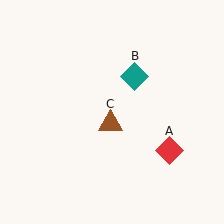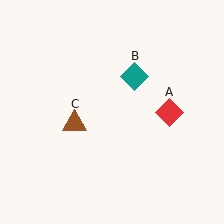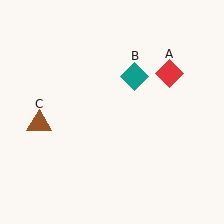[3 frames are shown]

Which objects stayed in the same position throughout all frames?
Teal diamond (object B) remained stationary.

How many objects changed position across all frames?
2 objects changed position: red diamond (object A), brown triangle (object C).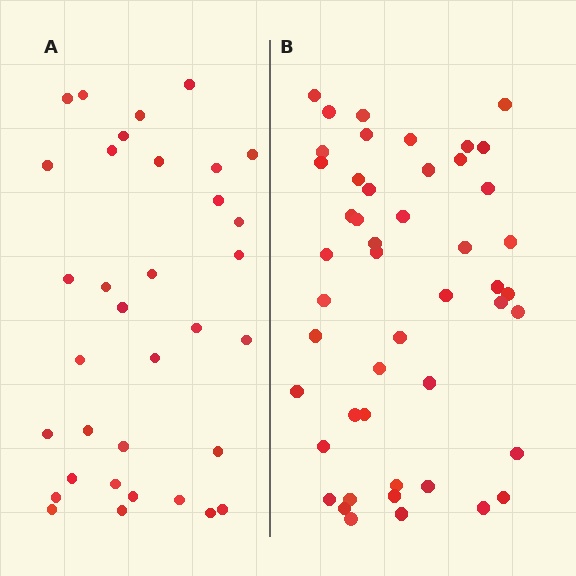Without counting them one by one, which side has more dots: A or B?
Region B (the right region) has more dots.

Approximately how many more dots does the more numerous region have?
Region B has approximately 15 more dots than region A.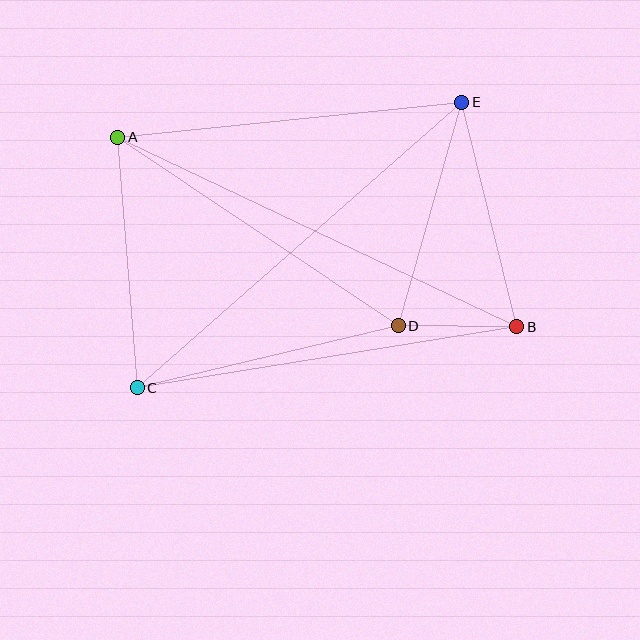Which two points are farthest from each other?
Points A and B are farthest from each other.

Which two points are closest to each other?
Points B and D are closest to each other.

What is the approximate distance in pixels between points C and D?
The distance between C and D is approximately 268 pixels.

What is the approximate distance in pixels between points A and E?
The distance between A and E is approximately 346 pixels.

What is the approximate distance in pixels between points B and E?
The distance between B and E is approximately 232 pixels.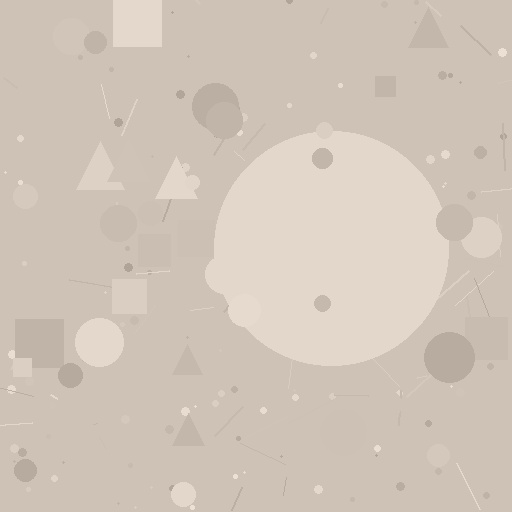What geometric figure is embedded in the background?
A circle is embedded in the background.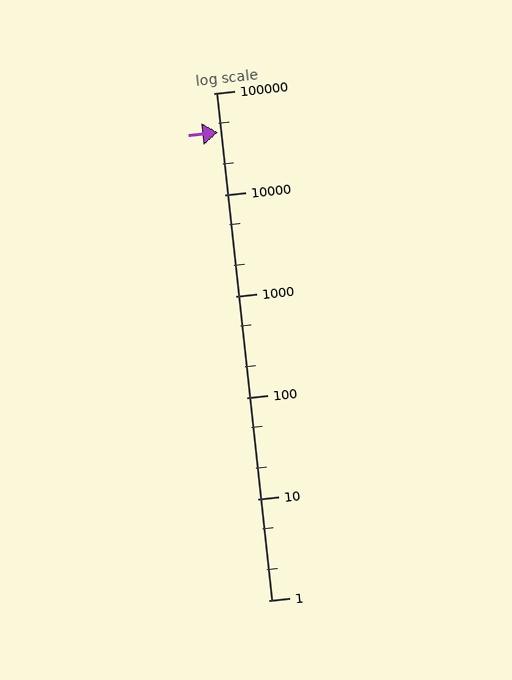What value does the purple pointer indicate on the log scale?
The pointer indicates approximately 41000.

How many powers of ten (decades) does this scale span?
The scale spans 5 decades, from 1 to 100000.